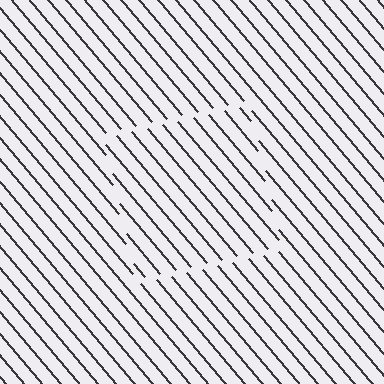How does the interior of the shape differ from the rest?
The interior of the shape contains the same grating, shifted by half a period — the contour is defined by the phase discontinuity where line-ends from the inner and outer gratings abut.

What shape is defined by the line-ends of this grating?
An illusory square. The interior of the shape contains the same grating, shifted by half a period — the contour is defined by the phase discontinuity where line-ends from the inner and outer gratings abut.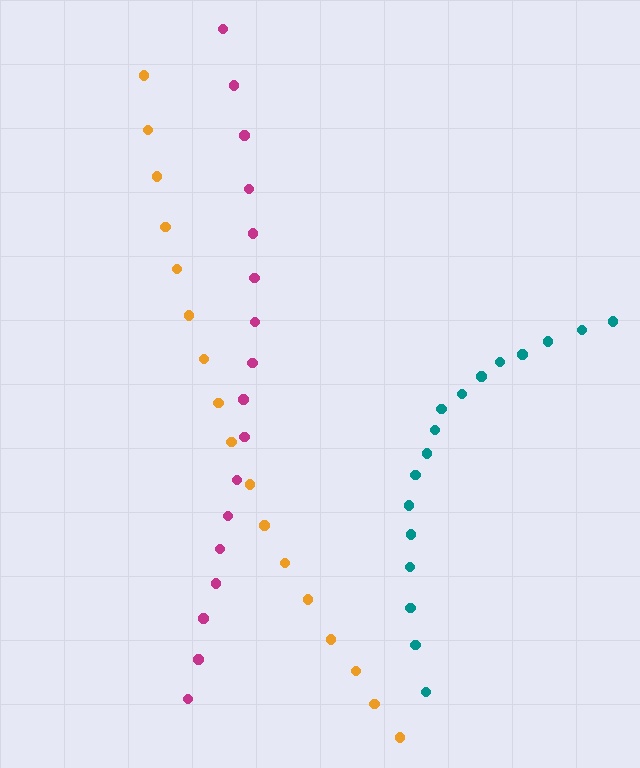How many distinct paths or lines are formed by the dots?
There are 3 distinct paths.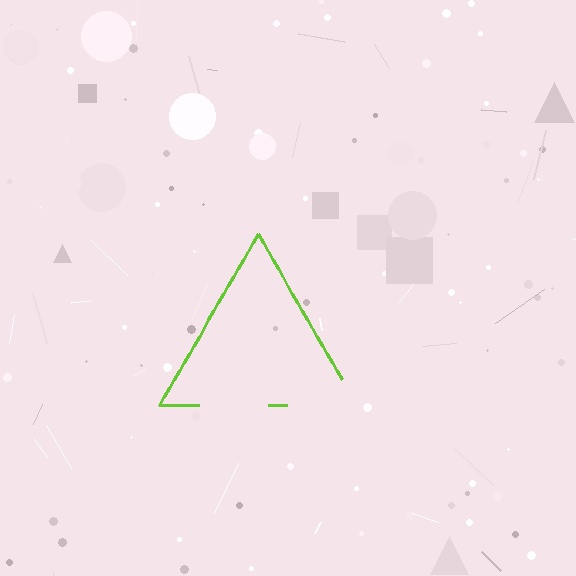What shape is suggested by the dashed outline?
The dashed outline suggests a triangle.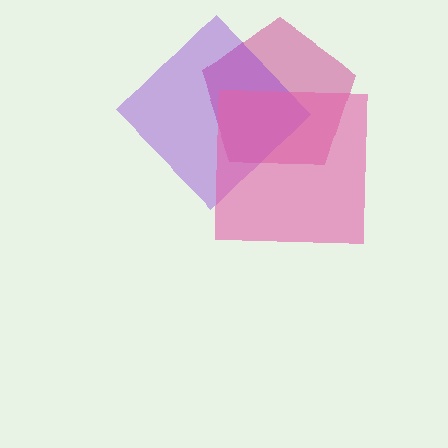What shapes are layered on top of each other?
The layered shapes are: a magenta pentagon, a purple diamond, a pink square.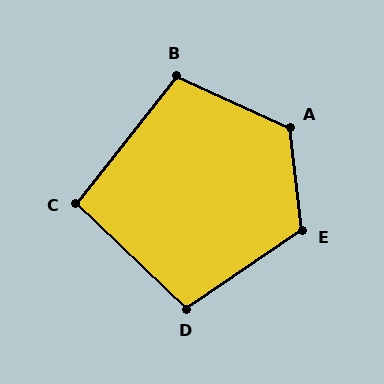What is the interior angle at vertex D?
Approximately 102 degrees (obtuse).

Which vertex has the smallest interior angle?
C, at approximately 95 degrees.